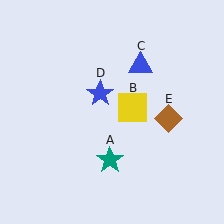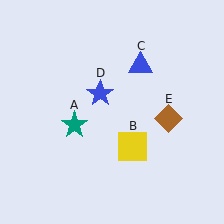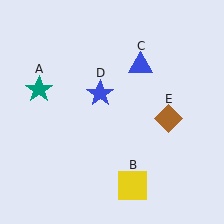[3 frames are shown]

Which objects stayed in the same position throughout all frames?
Blue triangle (object C) and blue star (object D) and brown diamond (object E) remained stationary.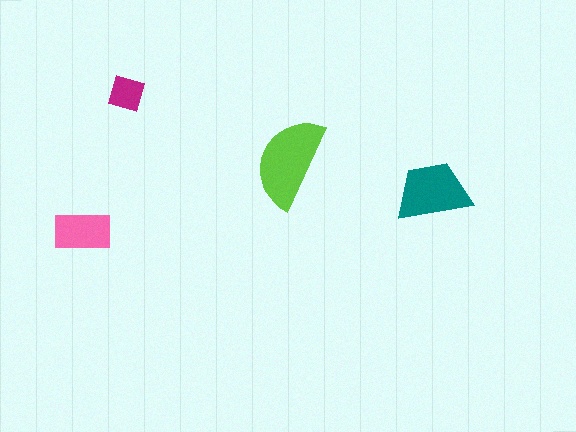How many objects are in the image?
There are 4 objects in the image.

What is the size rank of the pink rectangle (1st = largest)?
3rd.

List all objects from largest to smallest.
The lime semicircle, the teal trapezoid, the pink rectangle, the magenta diamond.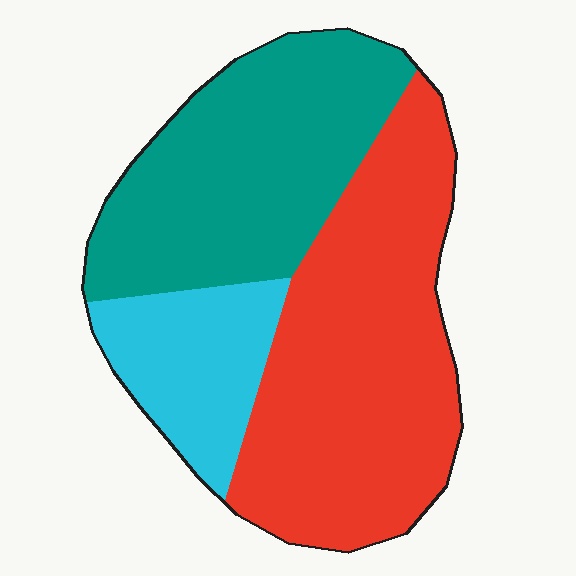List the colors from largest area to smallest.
From largest to smallest: red, teal, cyan.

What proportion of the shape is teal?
Teal covers around 35% of the shape.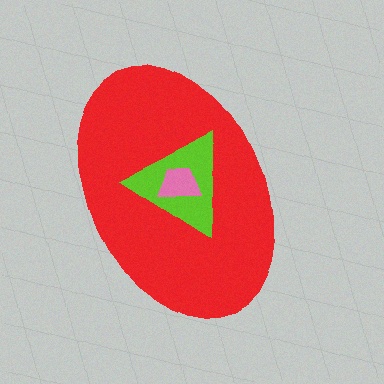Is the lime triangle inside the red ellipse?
Yes.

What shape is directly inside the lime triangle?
The pink trapezoid.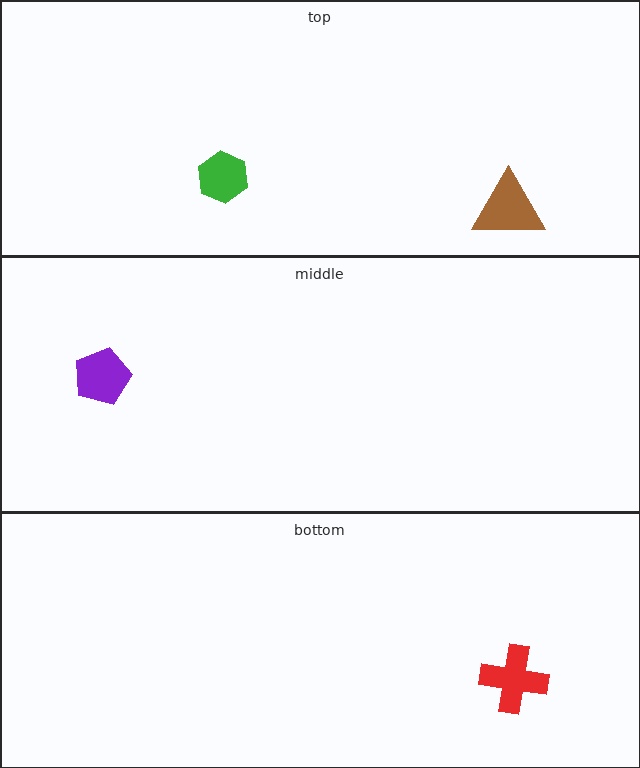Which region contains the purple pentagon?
The middle region.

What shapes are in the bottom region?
The red cross.